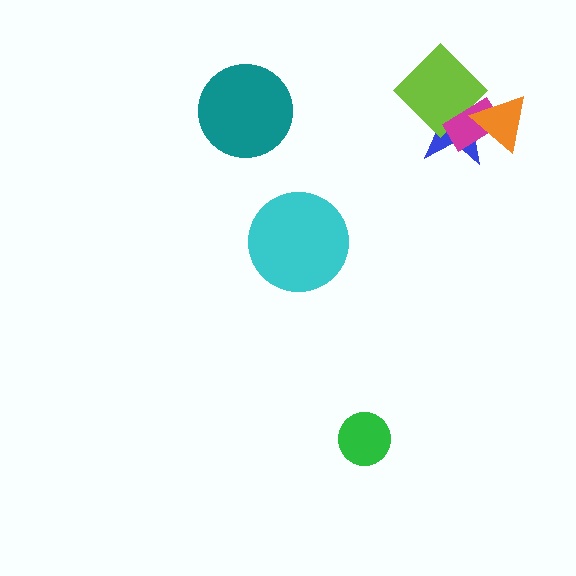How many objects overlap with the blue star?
3 objects overlap with the blue star.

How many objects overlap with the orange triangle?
3 objects overlap with the orange triangle.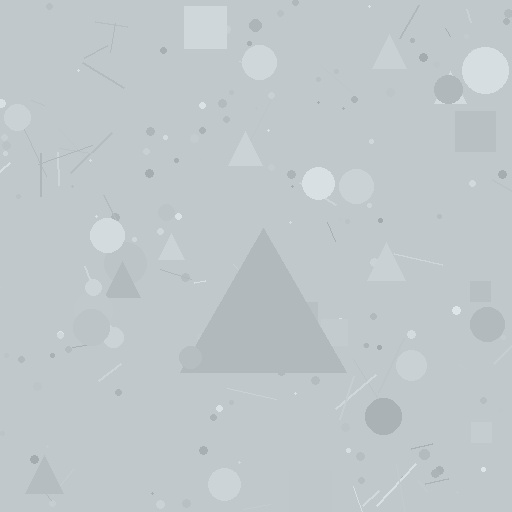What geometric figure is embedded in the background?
A triangle is embedded in the background.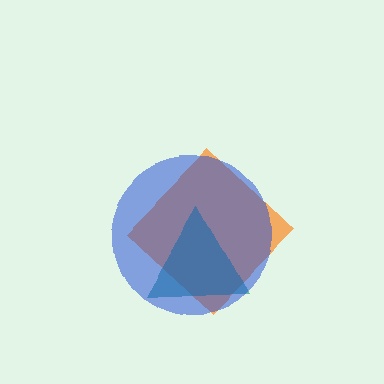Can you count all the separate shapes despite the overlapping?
Yes, there are 3 separate shapes.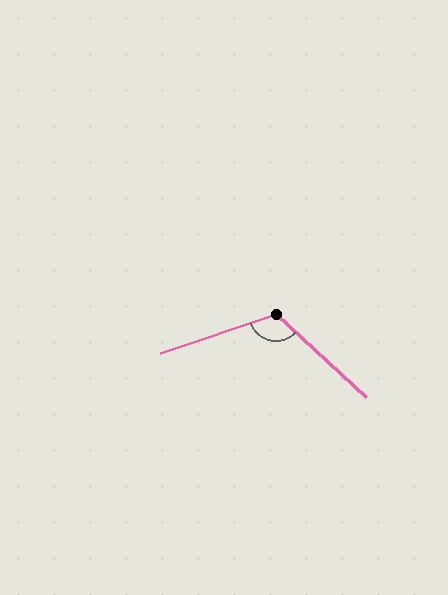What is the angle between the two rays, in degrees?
Approximately 119 degrees.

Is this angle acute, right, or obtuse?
It is obtuse.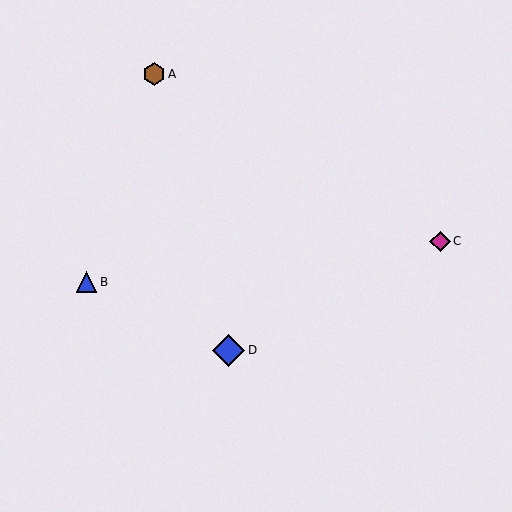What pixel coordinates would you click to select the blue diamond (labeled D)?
Click at (229, 350) to select the blue diamond D.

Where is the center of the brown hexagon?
The center of the brown hexagon is at (154, 74).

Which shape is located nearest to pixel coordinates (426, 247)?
The magenta diamond (labeled C) at (440, 241) is nearest to that location.